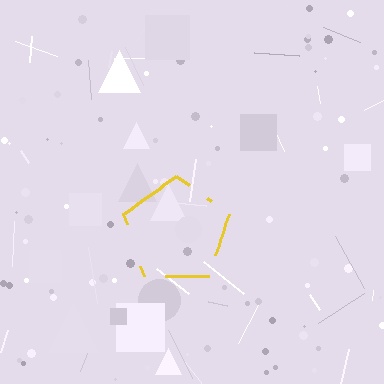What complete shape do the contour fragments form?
The contour fragments form a pentagon.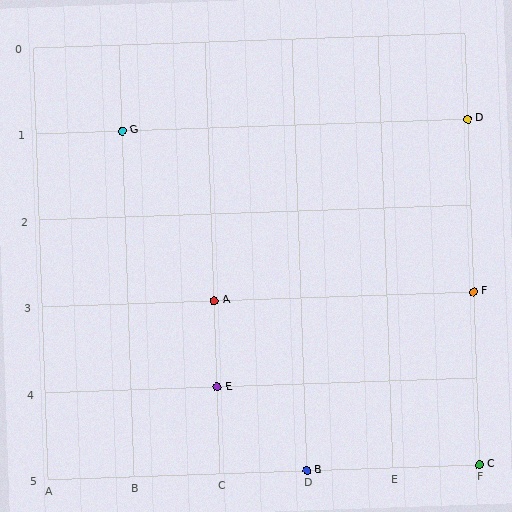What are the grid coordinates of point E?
Point E is at grid coordinates (C, 4).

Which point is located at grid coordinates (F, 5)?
Point C is at (F, 5).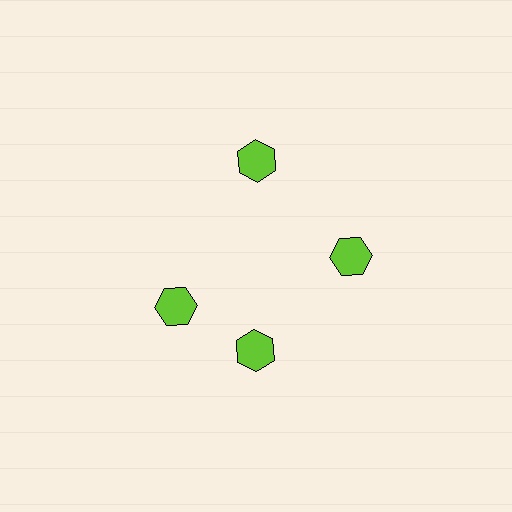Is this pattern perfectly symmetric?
No. The 4 lime hexagons are arranged in a ring, but one element near the 9 o'clock position is rotated out of alignment along the ring, breaking the 4-fold rotational symmetry.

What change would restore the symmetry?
The symmetry would be restored by rotating it back into even spacing with its neighbors so that all 4 hexagons sit at equal angles and equal distance from the center.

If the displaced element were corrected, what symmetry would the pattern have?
It would have 4-fold rotational symmetry — the pattern would map onto itself every 90 degrees.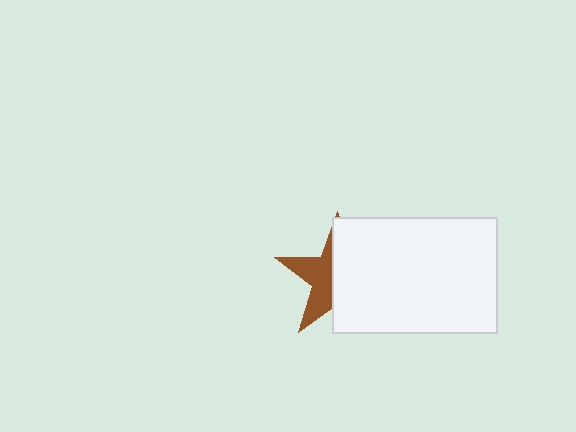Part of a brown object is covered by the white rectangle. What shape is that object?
It is a star.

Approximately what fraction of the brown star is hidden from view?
Roughly 60% of the brown star is hidden behind the white rectangle.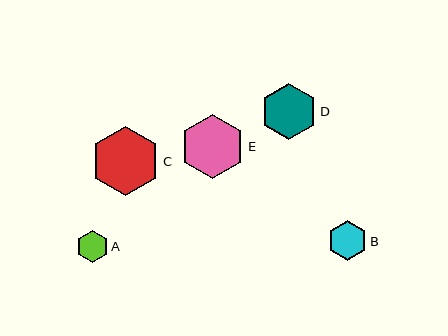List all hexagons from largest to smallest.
From largest to smallest: C, E, D, B, A.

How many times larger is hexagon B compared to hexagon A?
Hexagon B is approximately 1.2 times the size of hexagon A.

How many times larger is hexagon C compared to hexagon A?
Hexagon C is approximately 2.2 times the size of hexagon A.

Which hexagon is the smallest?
Hexagon A is the smallest with a size of approximately 32 pixels.